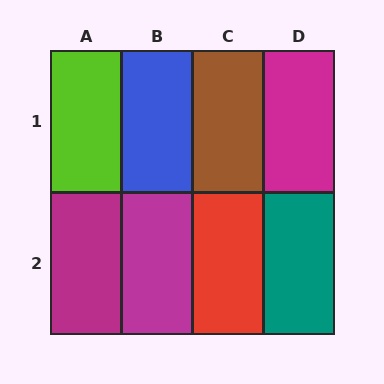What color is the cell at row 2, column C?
Red.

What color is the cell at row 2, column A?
Magenta.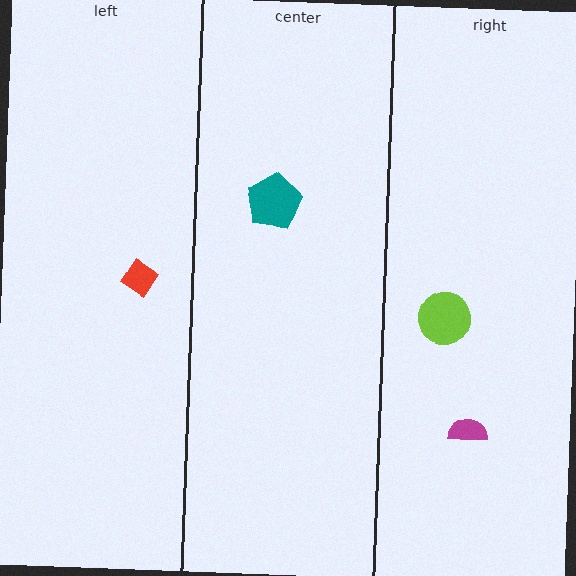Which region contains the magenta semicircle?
The right region.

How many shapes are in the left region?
1.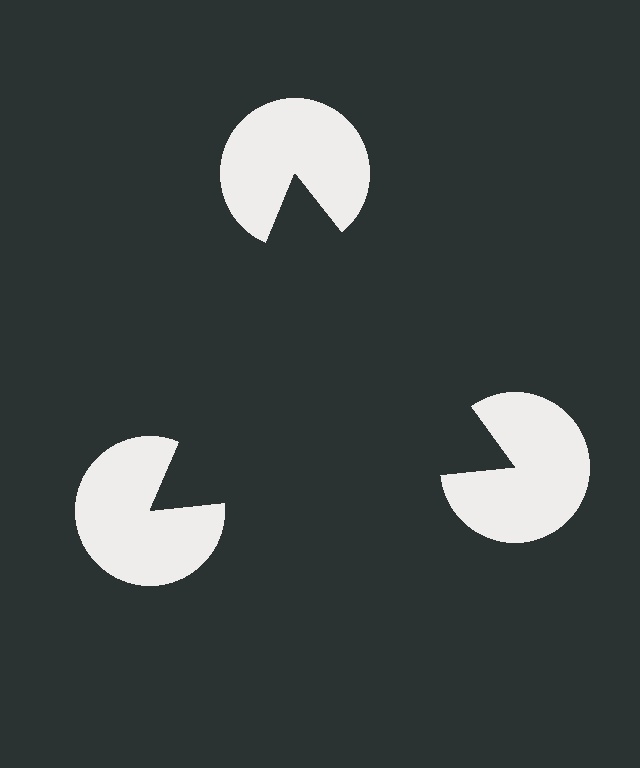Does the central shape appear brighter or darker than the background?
It typically appears slightly darker than the background, even though no actual brightness change is drawn.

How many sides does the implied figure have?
3 sides.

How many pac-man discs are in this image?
There are 3 — one at each vertex of the illusory triangle.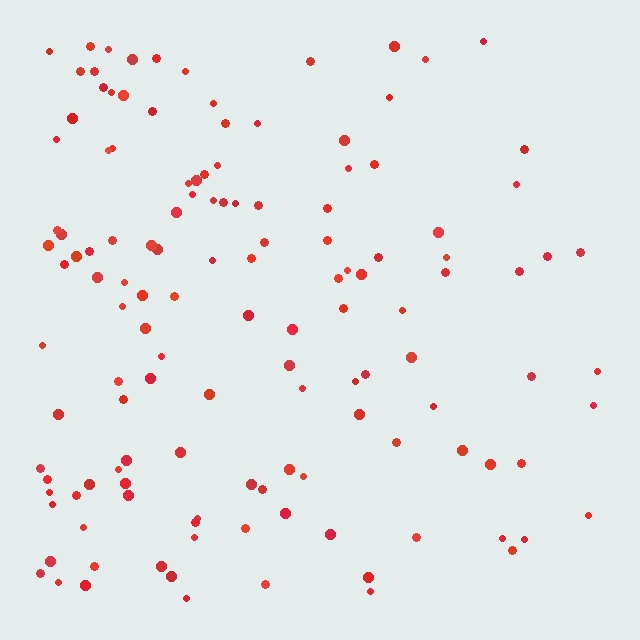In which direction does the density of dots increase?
From right to left, with the left side densest.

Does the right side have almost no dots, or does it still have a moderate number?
Still a moderate number, just noticeably fewer than the left.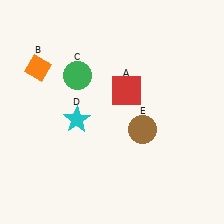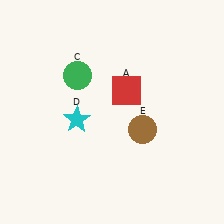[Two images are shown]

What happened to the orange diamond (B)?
The orange diamond (B) was removed in Image 2. It was in the top-left area of Image 1.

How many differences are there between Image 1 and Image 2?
There is 1 difference between the two images.